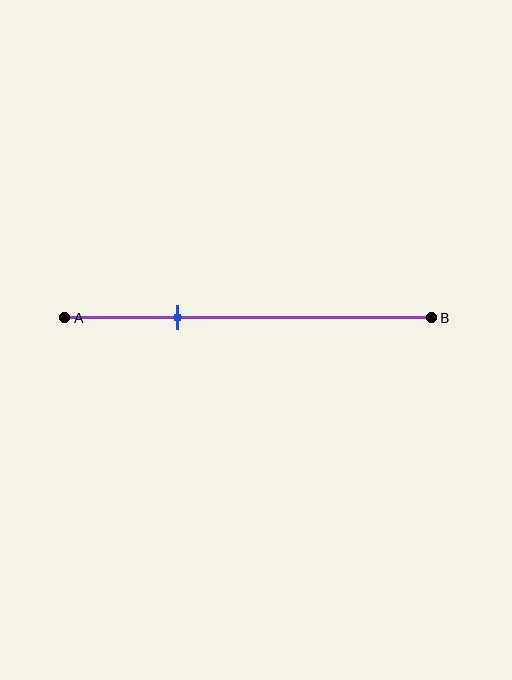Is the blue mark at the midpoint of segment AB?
No, the mark is at about 30% from A, not at the 50% midpoint.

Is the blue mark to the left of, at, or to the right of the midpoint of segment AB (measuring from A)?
The blue mark is to the left of the midpoint of segment AB.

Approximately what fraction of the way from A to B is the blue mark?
The blue mark is approximately 30% of the way from A to B.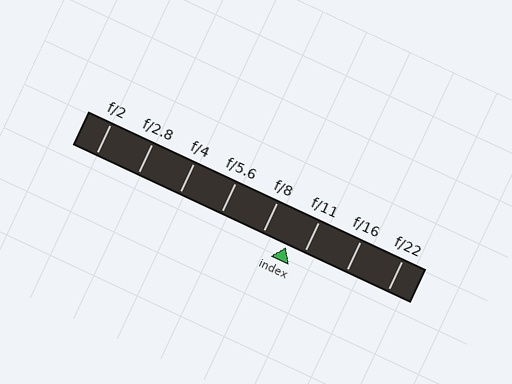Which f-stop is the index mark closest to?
The index mark is closest to f/11.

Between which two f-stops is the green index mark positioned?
The index mark is between f/8 and f/11.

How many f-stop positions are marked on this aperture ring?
There are 8 f-stop positions marked.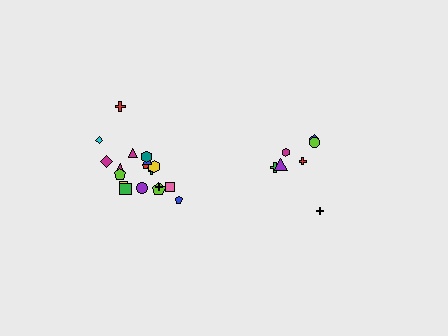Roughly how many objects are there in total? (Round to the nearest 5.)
Roughly 25 objects in total.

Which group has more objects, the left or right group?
The left group.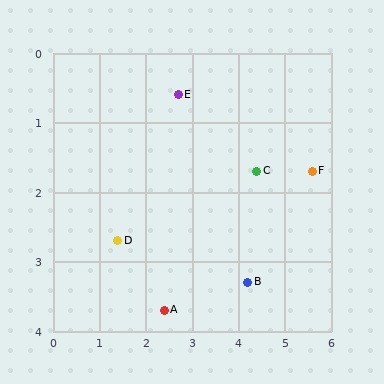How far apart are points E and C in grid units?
Points E and C are about 2.0 grid units apart.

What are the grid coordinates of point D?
Point D is at approximately (1.4, 2.7).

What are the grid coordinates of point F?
Point F is at approximately (5.6, 1.7).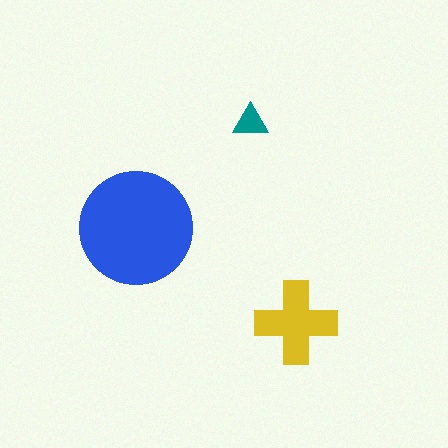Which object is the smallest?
The teal triangle.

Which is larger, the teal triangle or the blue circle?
The blue circle.